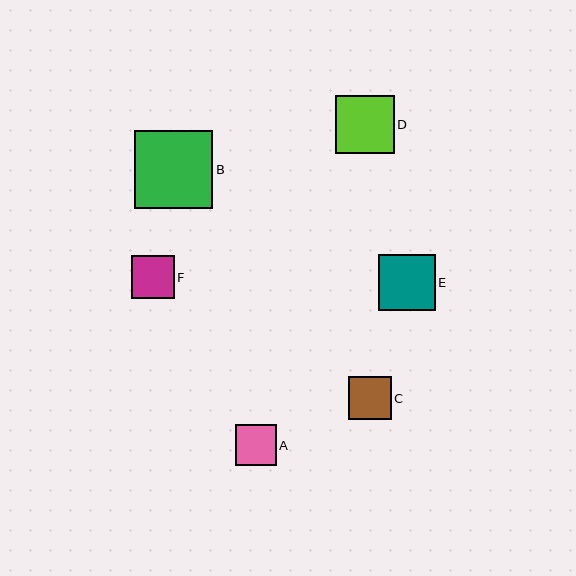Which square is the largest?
Square B is the largest with a size of approximately 78 pixels.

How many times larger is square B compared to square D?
Square B is approximately 1.3 times the size of square D.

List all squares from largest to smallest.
From largest to smallest: B, D, E, C, F, A.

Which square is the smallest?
Square A is the smallest with a size of approximately 41 pixels.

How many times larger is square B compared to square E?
Square B is approximately 1.4 times the size of square E.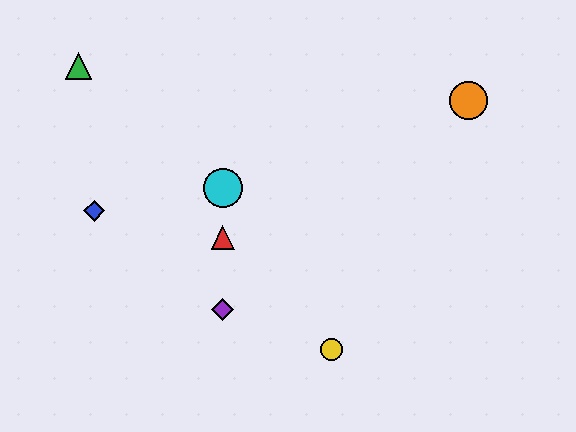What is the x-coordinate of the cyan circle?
The cyan circle is at x≈223.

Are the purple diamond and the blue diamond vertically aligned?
No, the purple diamond is at x≈223 and the blue diamond is at x≈94.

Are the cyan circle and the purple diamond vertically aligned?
Yes, both are at x≈223.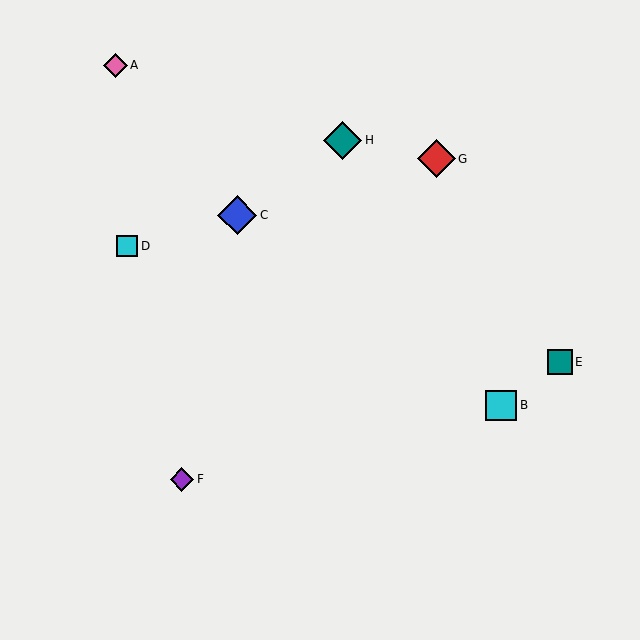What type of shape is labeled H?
Shape H is a teal diamond.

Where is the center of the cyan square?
The center of the cyan square is at (127, 246).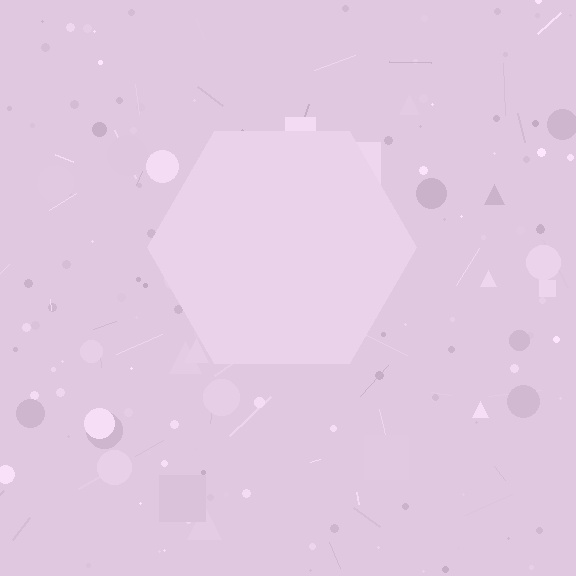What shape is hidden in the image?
A hexagon is hidden in the image.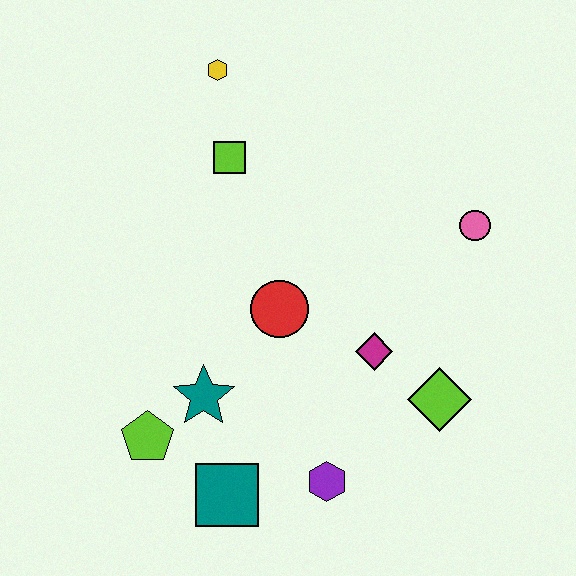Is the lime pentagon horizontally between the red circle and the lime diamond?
No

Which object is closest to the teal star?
The lime pentagon is closest to the teal star.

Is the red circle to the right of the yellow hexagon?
Yes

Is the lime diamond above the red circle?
No